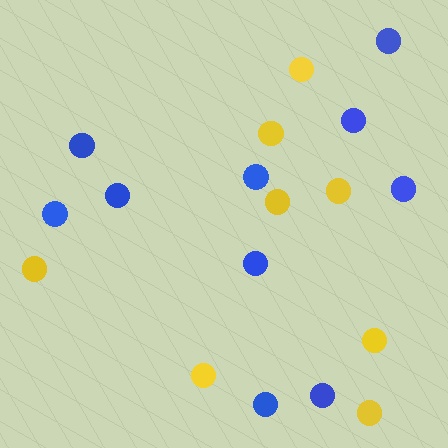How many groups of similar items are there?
There are 2 groups: one group of yellow circles (8) and one group of blue circles (10).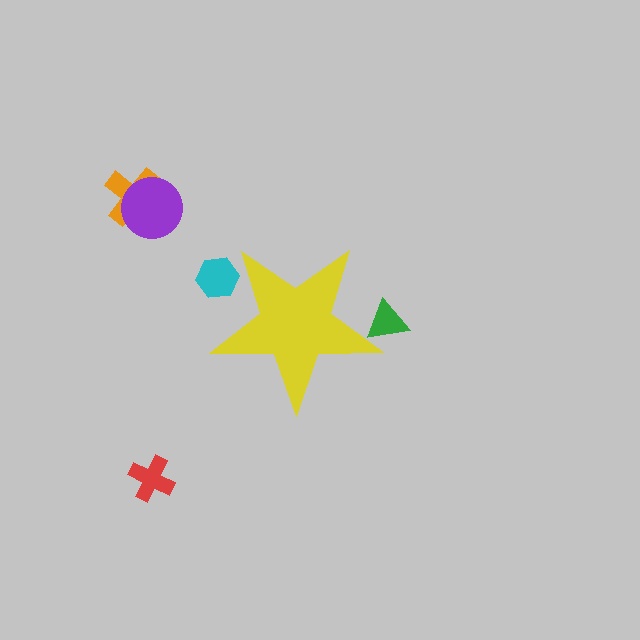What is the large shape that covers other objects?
A yellow star.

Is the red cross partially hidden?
No, the red cross is fully visible.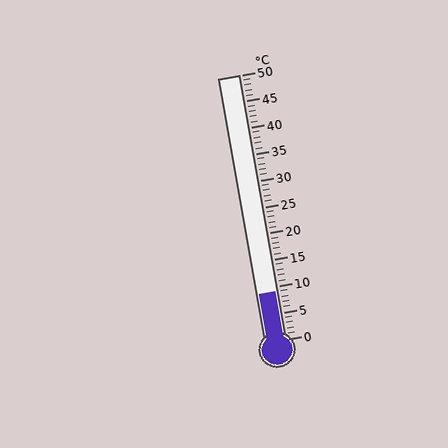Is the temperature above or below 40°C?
The temperature is below 40°C.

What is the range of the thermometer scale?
The thermometer scale ranges from 0°C to 50°C.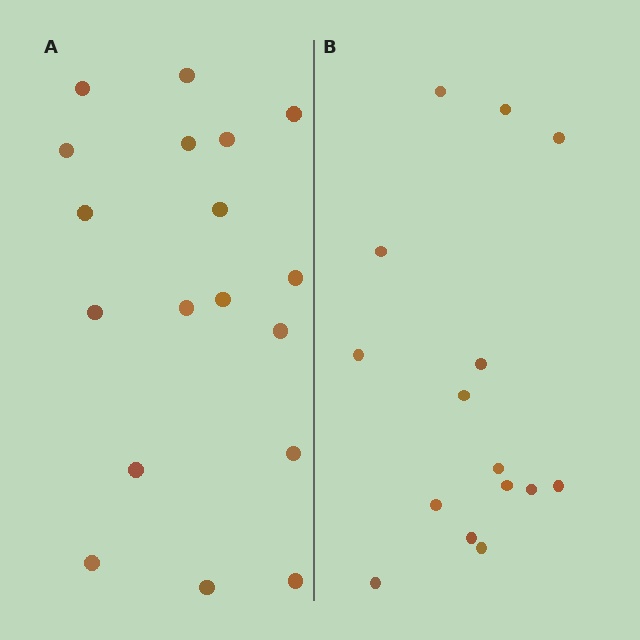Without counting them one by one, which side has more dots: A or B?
Region A (the left region) has more dots.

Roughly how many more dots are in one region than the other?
Region A has just a few more — roughly 2 or 3 more dots than region B.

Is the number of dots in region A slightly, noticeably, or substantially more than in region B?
Region A has only slightly more — the two regions are fairly close. The ratio is roughly 1.2 to 1.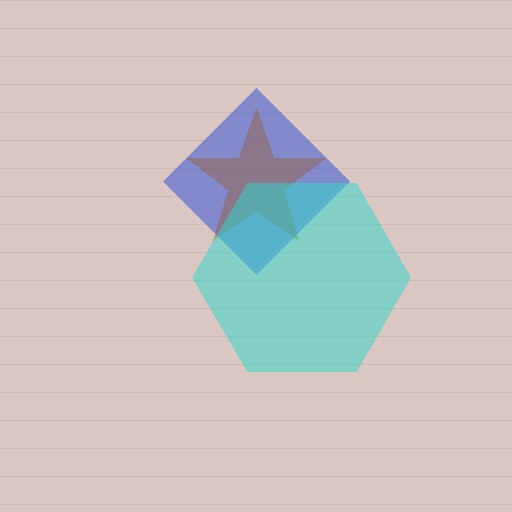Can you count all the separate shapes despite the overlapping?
Yes, there are 3 separate shapes.